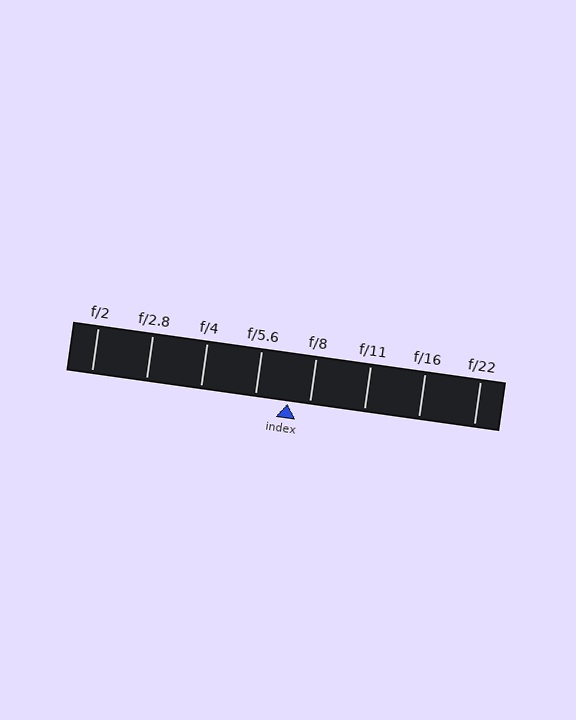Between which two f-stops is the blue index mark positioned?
The index mark is between f/5.6 and f/8.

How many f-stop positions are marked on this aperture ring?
There are 8 f-stop positions marked.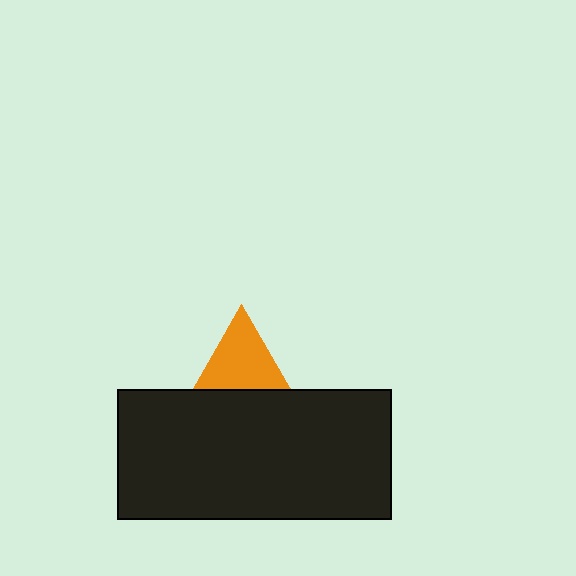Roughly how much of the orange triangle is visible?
About half of it is visible (roughly 53%).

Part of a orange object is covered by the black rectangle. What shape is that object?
It is a triangle.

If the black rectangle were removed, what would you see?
You would see the complete orange triangle.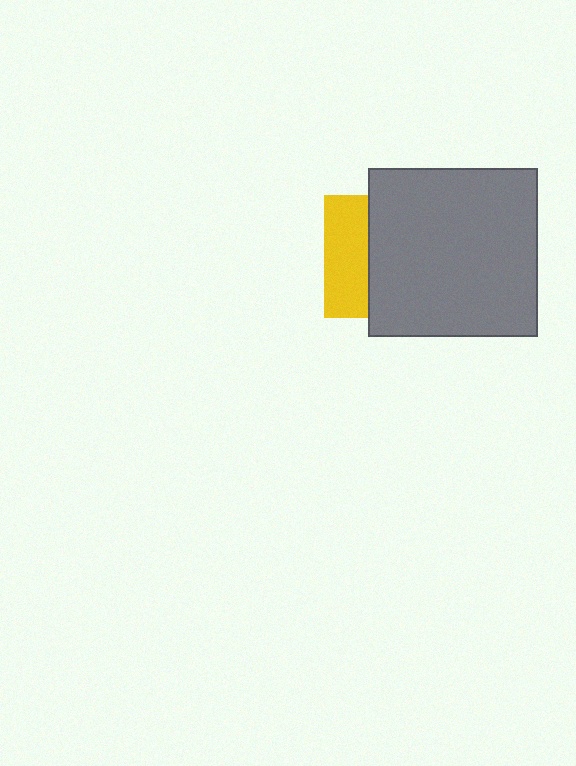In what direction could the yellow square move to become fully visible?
The yellow square could move left. That would shift it out from behind the gray square entirely.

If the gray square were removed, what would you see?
You would see the complete yellow square.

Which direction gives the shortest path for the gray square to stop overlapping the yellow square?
Moving right gives the shortest separation.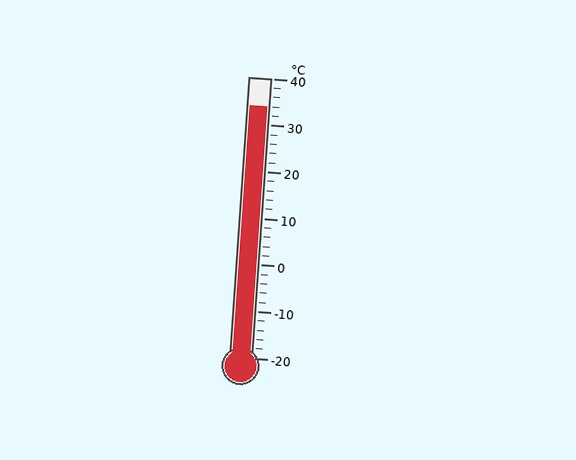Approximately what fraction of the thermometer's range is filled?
The thermometer is filled to approximately 90% of its range.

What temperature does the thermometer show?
The thermometer shows approximately 34°C.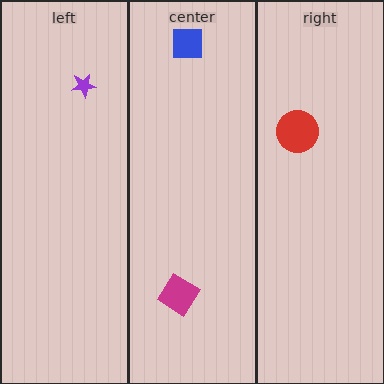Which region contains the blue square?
The center region.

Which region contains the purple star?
The left region.